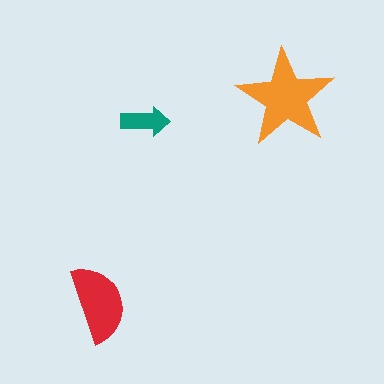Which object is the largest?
The orange star.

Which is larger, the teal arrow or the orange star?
The orange star.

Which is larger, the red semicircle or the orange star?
The orange star.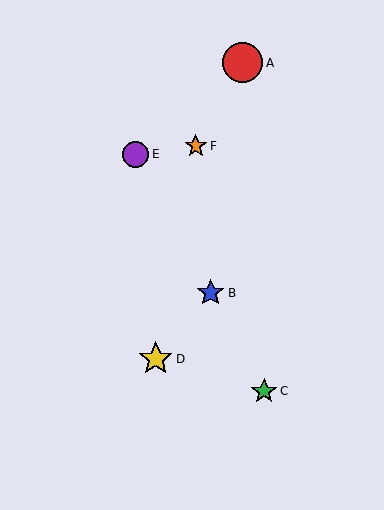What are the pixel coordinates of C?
Object C is at (264, 391).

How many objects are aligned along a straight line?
3 objects (B, C, E) are aligned along a straight line.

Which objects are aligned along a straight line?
Objects B, C, E are aligned along a straight line.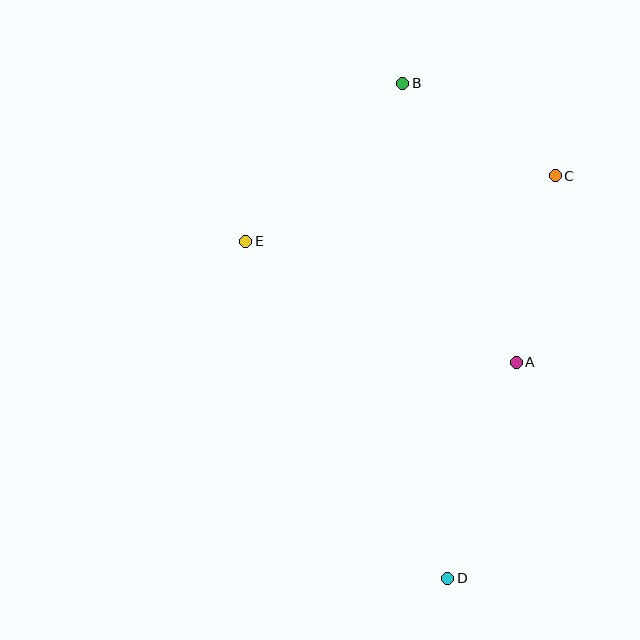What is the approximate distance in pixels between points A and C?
The distance between A and C is approximately 190 pixels.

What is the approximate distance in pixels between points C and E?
The distance between C and E is approximately 316 pixels.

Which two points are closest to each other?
Points B and C are closest to each other.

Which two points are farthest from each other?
Points B and D are farthest from each other.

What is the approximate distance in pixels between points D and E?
The distance between D and E is approximately 393 pixels.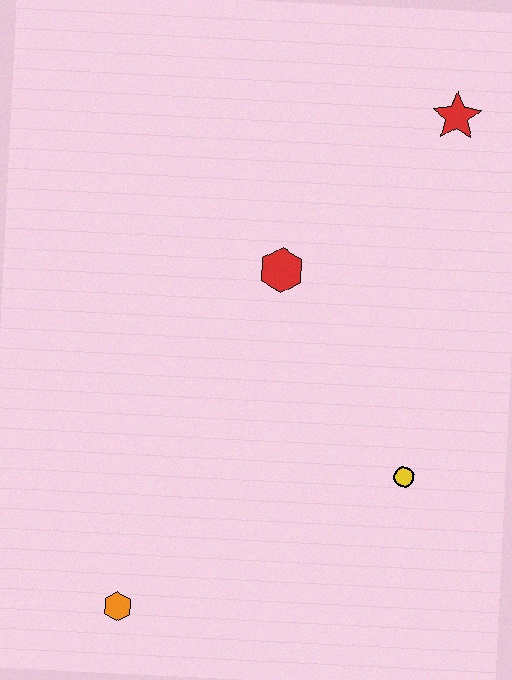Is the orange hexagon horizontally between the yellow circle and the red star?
No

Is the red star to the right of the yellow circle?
Yes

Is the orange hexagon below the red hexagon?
Yes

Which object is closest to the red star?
The red hexagon is closest to the red star.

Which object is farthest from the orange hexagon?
The red star is farthest from the orange hexagon.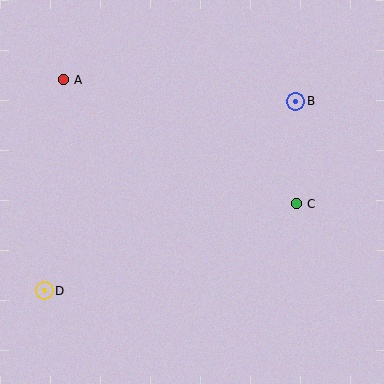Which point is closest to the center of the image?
Point C at (296, 204) is closest to the center.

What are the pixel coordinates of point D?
Point D is at (44, 291).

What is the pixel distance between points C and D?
The distance between C and D is 266 pixels.